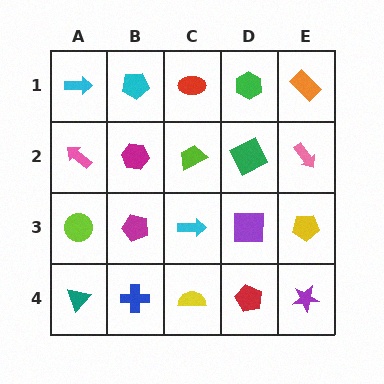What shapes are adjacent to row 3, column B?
A magenta hexagon (row 2, column B), a blue cross (row 4, column B), a lime circle (row 3, column A), a cyan arrow (row 3, column C).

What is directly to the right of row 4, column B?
A yellow semicircle.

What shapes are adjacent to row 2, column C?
A red ellipse (row 1, column C), a cyan arrow (row 3, column C), a magenta hexagon (row 2, column B), a green square (row 2, column D).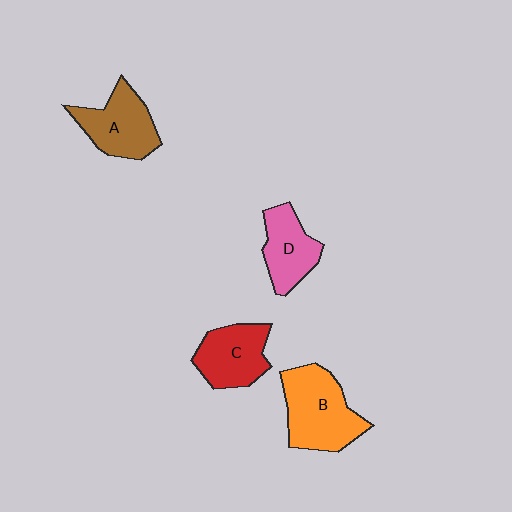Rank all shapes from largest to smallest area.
From largest to smallest: B (orange), A (brown), C (red), D (pink).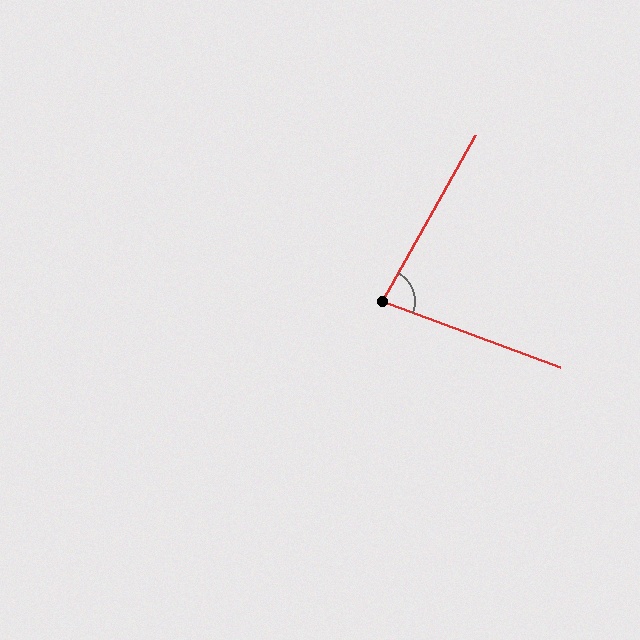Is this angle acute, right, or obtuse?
It is acute.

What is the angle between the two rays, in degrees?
Approximately 81 degrees.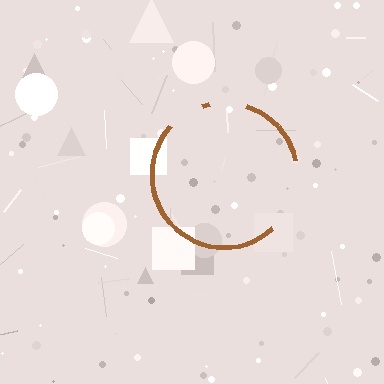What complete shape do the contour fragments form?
The contour fragments form a circle.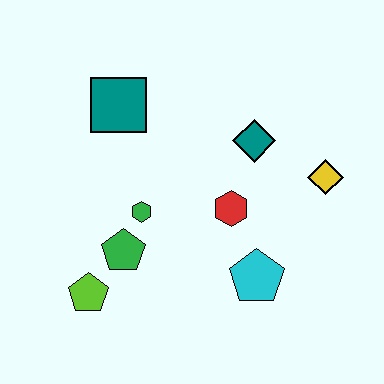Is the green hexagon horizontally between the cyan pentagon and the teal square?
Yes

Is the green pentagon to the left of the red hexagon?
Yes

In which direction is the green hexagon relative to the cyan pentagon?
The green hexagon is to the left of the cyan pentagon.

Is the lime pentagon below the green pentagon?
Yes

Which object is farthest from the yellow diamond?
The lime pentagon is farthest from the yellow diamond.